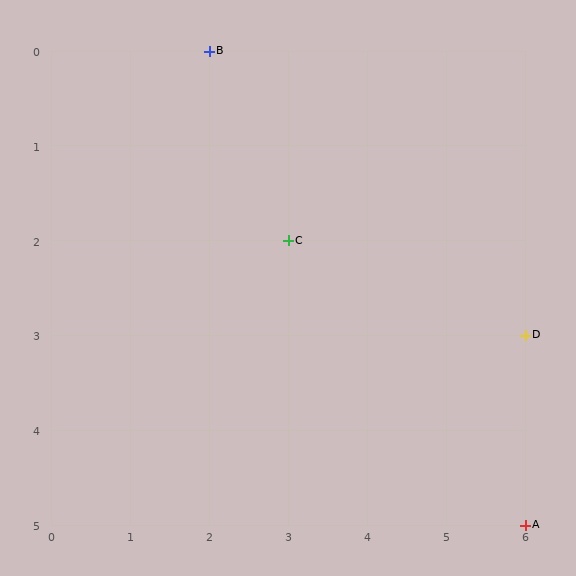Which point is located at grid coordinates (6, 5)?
Point A is at (6, 5).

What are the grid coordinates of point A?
Point A is at grid coordinates (6, 5).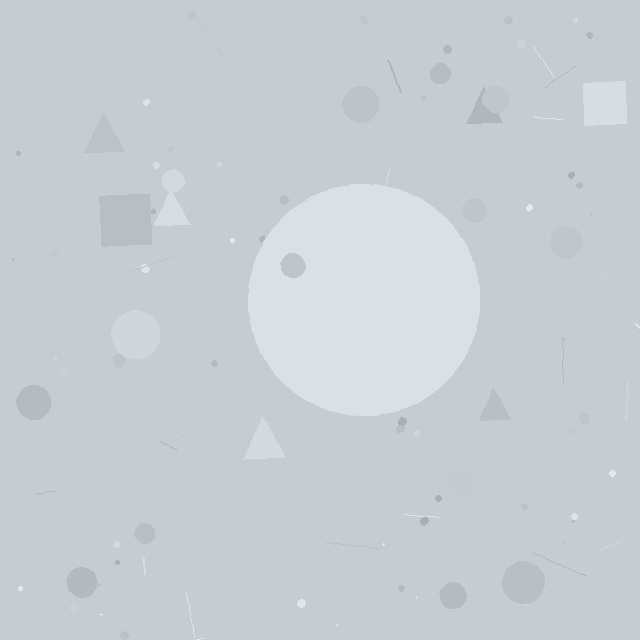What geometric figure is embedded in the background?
A circle is embedded in the background.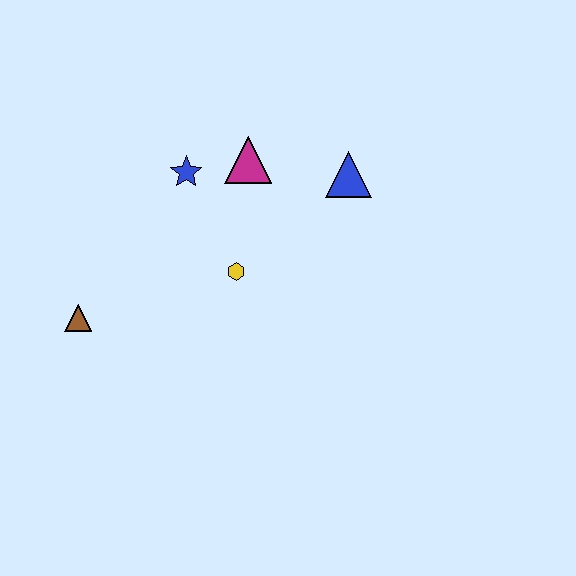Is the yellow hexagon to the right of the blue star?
Yes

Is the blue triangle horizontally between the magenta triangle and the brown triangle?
No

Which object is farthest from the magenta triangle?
The brown triangle is farthest from the magenta triangle.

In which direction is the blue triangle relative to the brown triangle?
The blue triangle is to the right of the brown triangle.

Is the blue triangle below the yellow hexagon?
No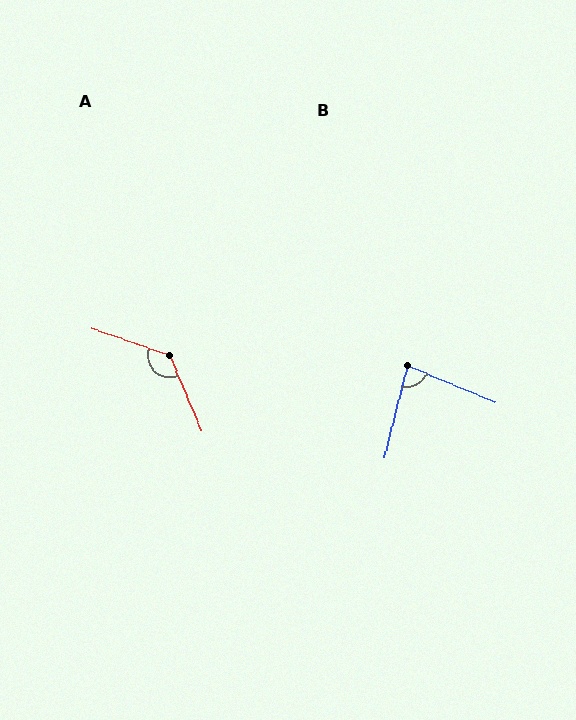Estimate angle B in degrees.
Approximately 81 degrees.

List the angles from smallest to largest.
B (81°), A (132°).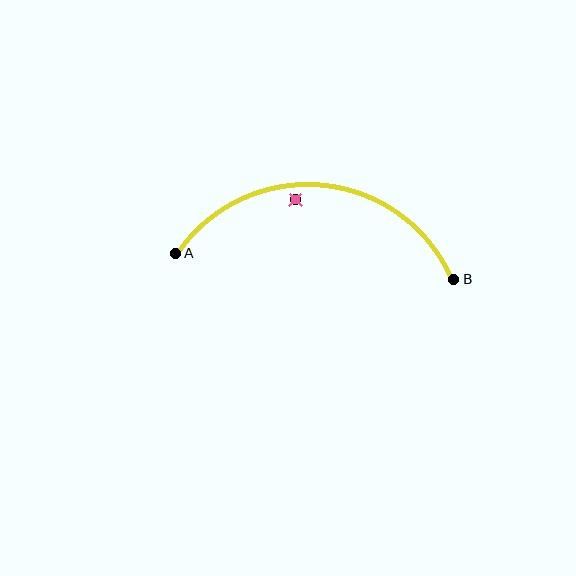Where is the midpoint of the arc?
The arc midpoint is the point on the curve farthest from the straight line joining A and B. It sits above that line.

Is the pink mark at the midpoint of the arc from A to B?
No — the pink mark does not lie on the arc at all. It sits slightly inside the curve.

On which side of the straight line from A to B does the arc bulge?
The arc bulges above the straight line connecting A and B.